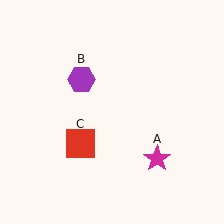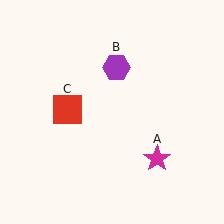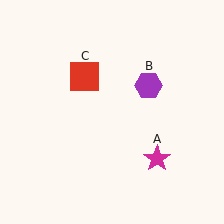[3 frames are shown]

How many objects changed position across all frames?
2 objects changed position: purple hexagon (object B), red square (object C).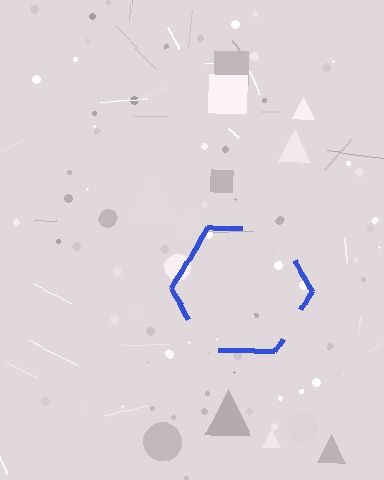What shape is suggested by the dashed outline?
The dashed outline suggests a hexagon.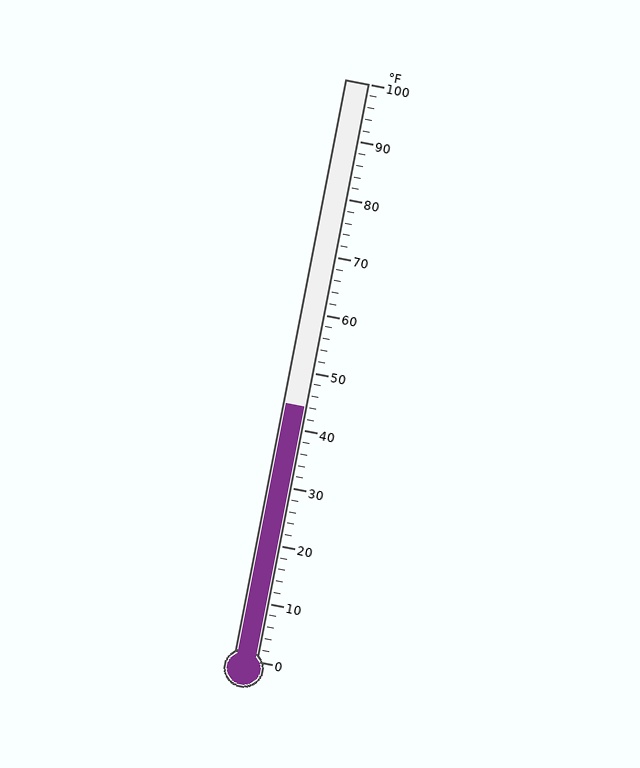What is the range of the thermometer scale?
The thermometer scale ranges from 0°F to 100°F.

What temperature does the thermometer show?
The thermometer shows approximately 44°F.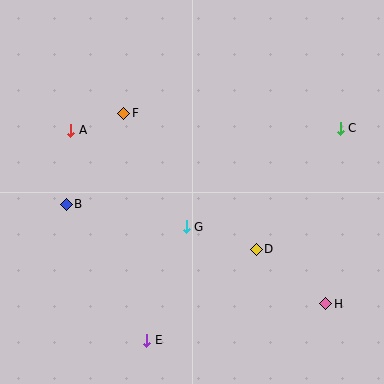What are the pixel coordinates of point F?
Point F is at (124, 113).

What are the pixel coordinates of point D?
Point D is at (256, 249).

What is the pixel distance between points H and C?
The distance between H and C is 176 pixels.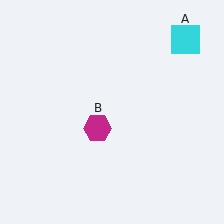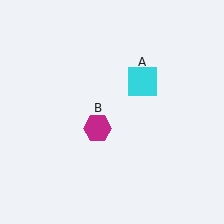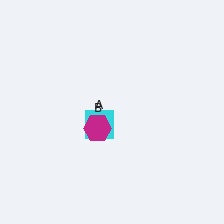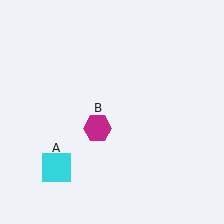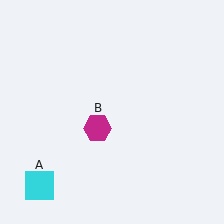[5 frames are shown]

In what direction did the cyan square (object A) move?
The cyan square (object A) moved down and to the left.